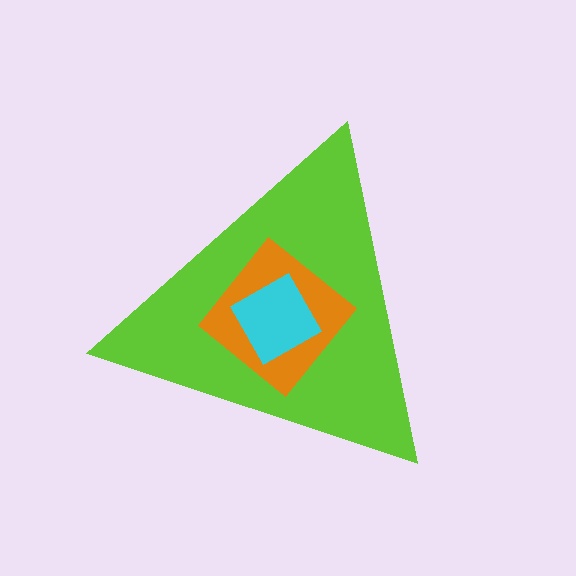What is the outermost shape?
The lime triangle.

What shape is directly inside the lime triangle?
The orange diamond.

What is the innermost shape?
The cyan diamond.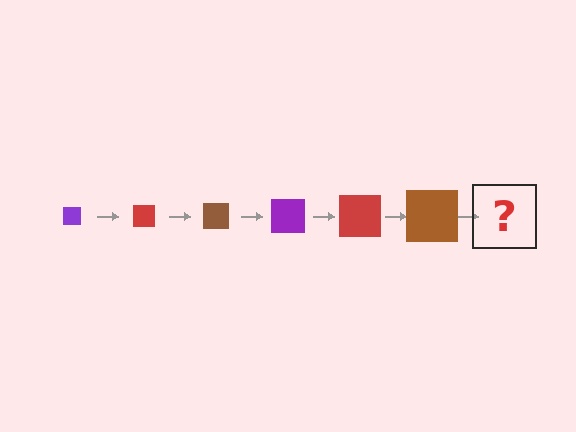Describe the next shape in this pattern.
It should be a purple square, larger than the previous one.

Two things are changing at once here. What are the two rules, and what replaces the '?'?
The two rules are that the square grows larger each step and the color cycles through purple, red, and brown. The '?' should be a purple square, larger than the previous one.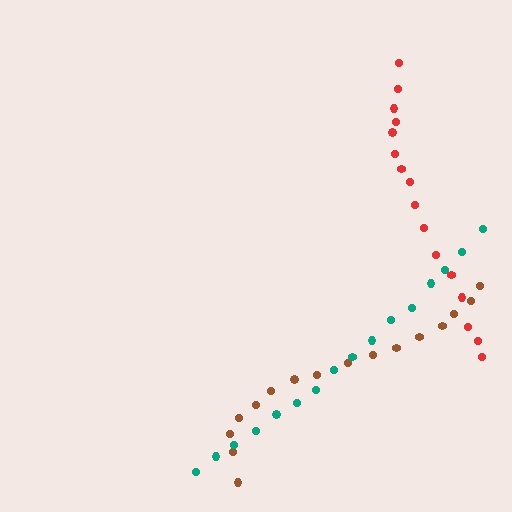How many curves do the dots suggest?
There are 3 distinct paths.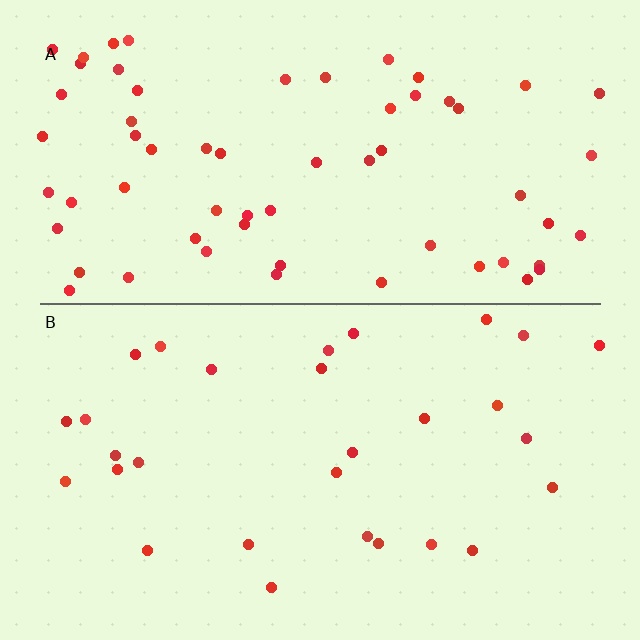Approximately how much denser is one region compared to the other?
Approximately 2.1× — region A over region B.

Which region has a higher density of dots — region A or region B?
A (the top).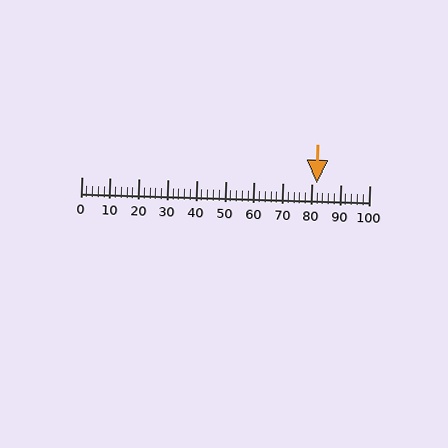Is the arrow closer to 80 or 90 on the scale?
The arrow is closer to 80.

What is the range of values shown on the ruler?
The ruler shows values from 0 to 100.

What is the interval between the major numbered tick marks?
The major tick marks are spaced 10 units apart.